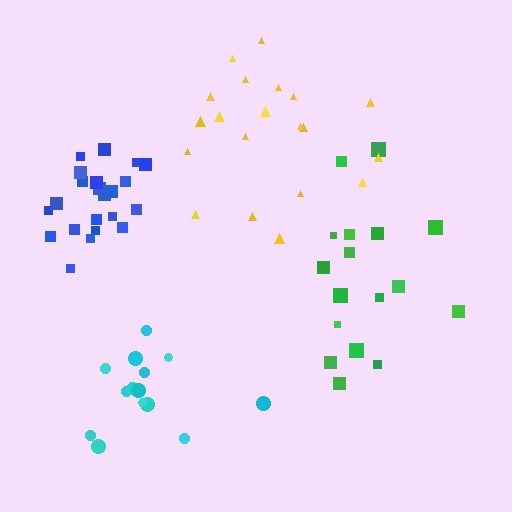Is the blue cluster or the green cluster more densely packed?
Blue.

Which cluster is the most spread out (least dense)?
Green.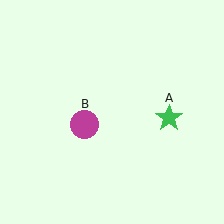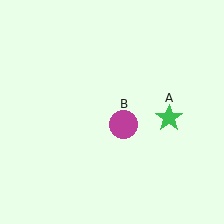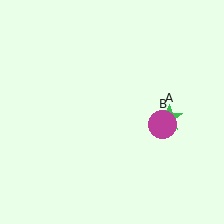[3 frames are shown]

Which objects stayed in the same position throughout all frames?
Green star (object A) remained stationary.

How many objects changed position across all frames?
1 object changed position: magenta circle (object B).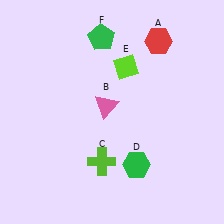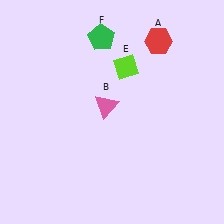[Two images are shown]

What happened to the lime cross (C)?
The lime cross (C) was removed in Image 2. It was in the bottom-left area of Image 1.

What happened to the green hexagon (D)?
The green hexagon (D) was removed in Image 2. It was in the bottom-right area of Image 1.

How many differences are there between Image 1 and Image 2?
There are 2 differences between the two images.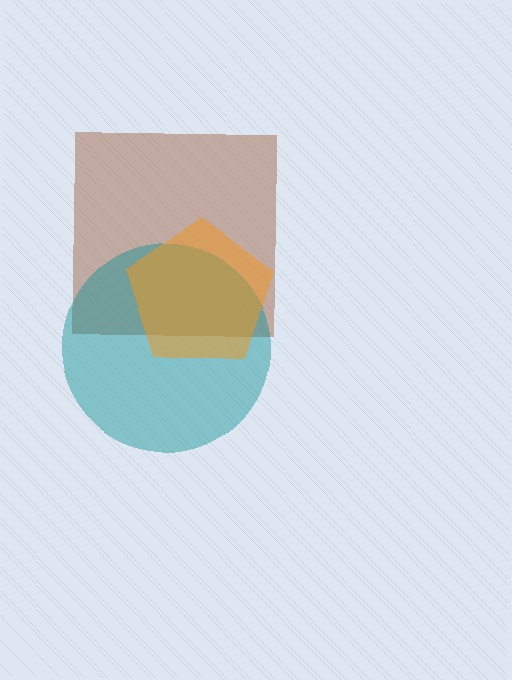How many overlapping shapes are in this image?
There are 3 overlapping shapes in the image.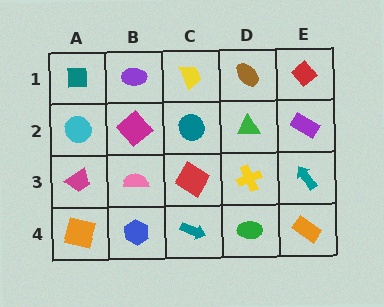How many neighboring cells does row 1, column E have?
2.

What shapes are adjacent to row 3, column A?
A cyan circle (row 2, column A), an orange square (row 4, column A), a pink semicircle (row 3, column B).